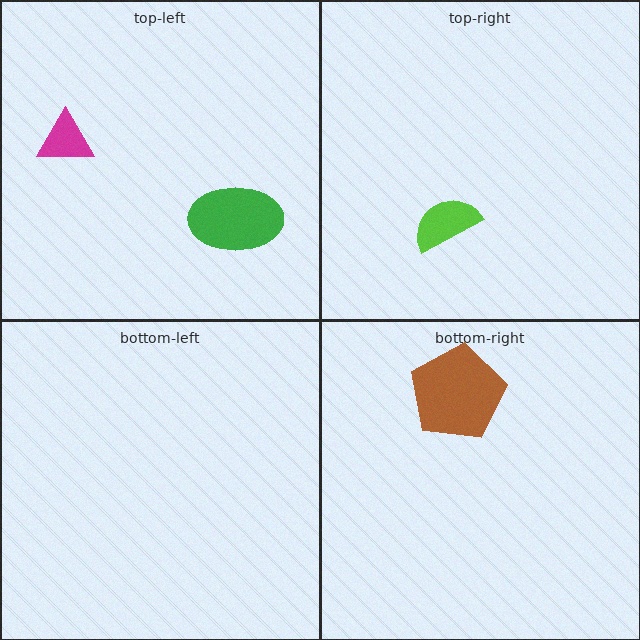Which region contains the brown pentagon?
The bottom-right region.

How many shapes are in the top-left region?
2.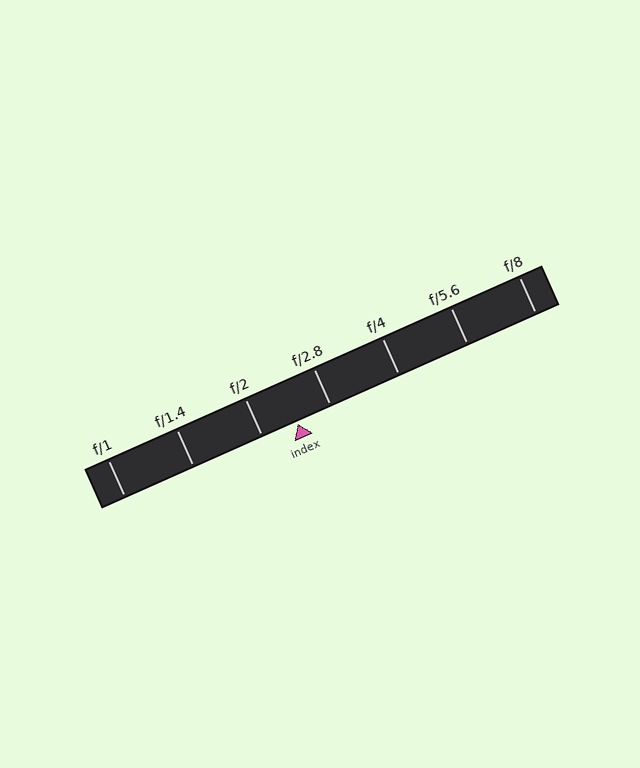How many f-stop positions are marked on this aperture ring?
There are 7 f-stop positions marked.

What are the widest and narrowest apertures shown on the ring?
The widest aperture shown is f/1 and the narrowest is f/8.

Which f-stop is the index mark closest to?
The index mark is closest to f/2.8.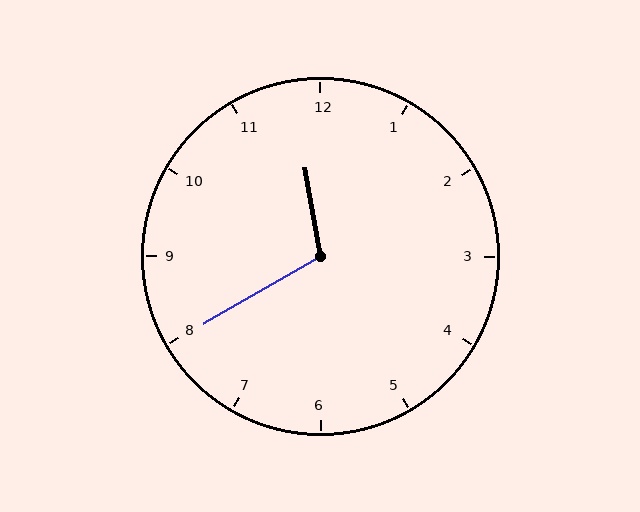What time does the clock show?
11:40.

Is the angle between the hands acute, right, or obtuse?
It is obtuse.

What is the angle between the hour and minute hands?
Approximately 110 degrees.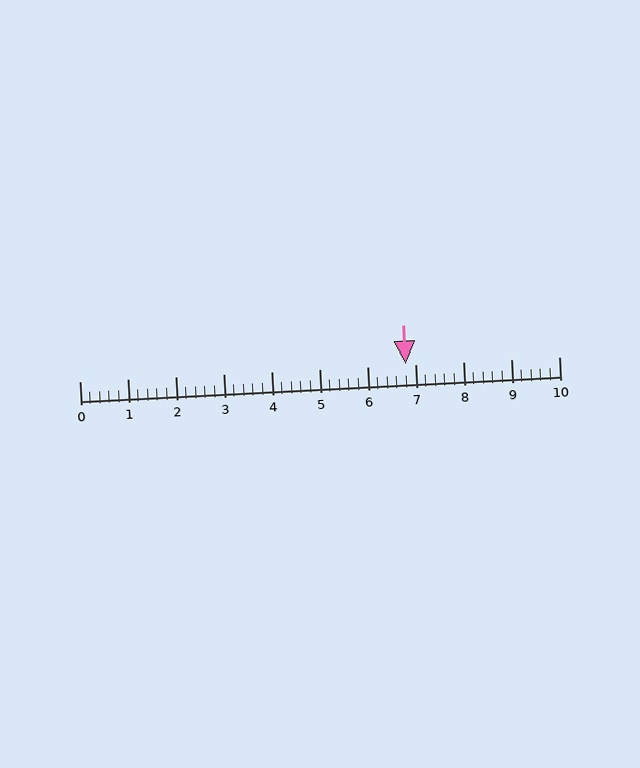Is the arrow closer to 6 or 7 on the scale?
The arrow is closer to 7.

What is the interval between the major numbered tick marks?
The major tick marks are spaced 1 units apart.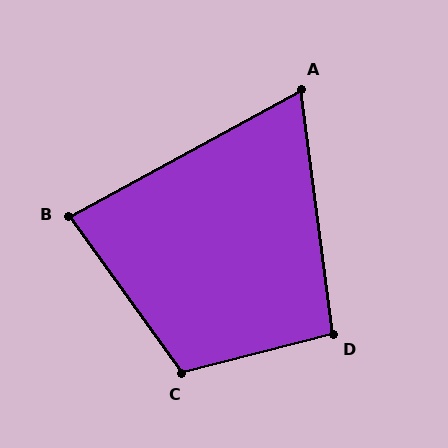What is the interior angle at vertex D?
Approximately 97 degrees (obtuse).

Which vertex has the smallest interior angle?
A, at approximately 69 degrees.